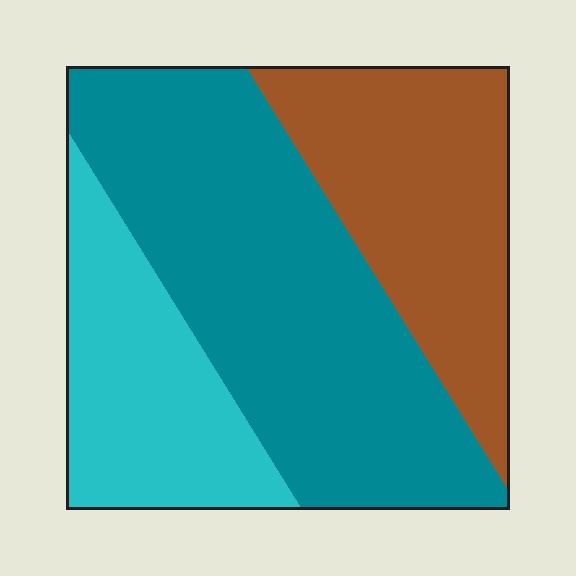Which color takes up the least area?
Cyan, at roughly 25%.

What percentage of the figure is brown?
Brown takes up about one quarter (1/4) of the figure.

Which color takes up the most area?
Teal, at roughly 50%.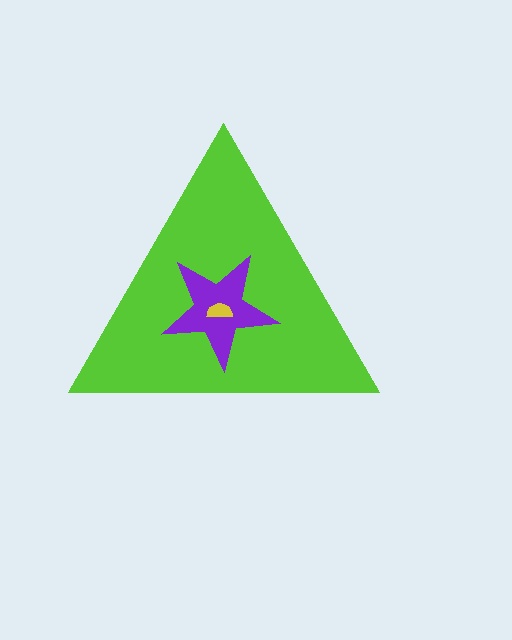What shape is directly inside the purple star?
The yellow semicircle.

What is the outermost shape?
The lime triangle.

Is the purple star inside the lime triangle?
Yes.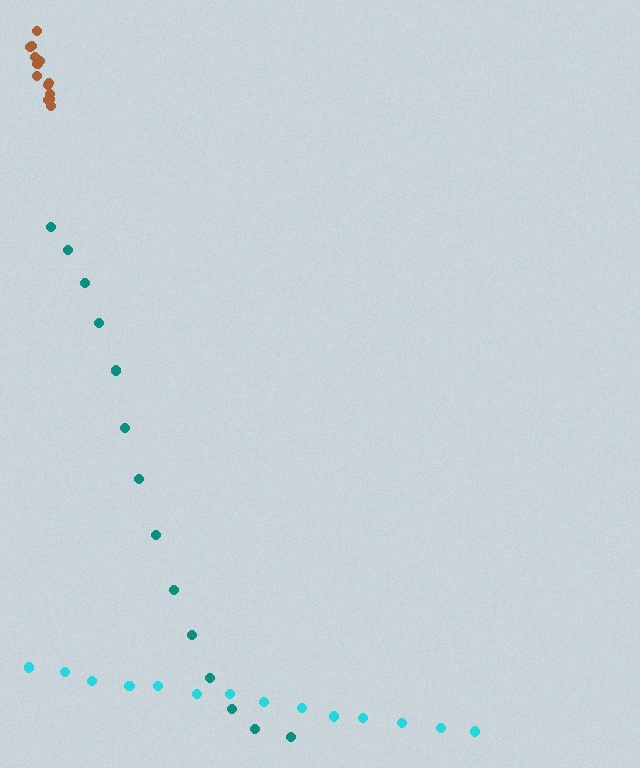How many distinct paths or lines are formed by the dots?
There are 3 distinct paths.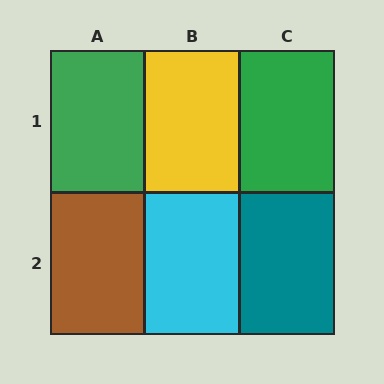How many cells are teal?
1 cell is teal.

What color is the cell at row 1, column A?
Green.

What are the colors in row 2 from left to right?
Brown, cyan, teal.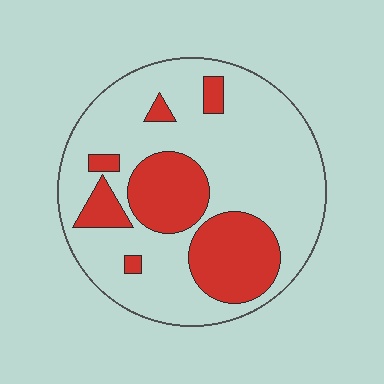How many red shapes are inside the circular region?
7.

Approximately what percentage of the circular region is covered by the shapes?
Approximately 30%.